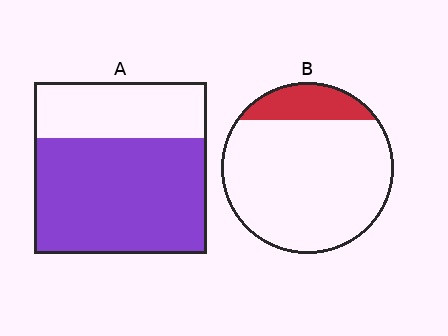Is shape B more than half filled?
No.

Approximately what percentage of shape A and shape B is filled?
A is approximately 65% and B is approximately 15%.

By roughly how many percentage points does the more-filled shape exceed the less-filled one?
By roughly 50 percentage points (A over B).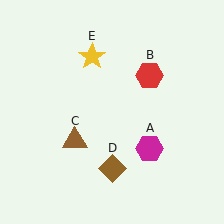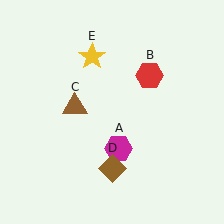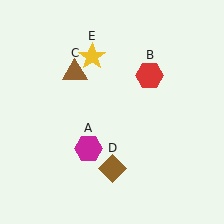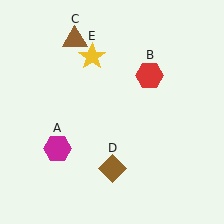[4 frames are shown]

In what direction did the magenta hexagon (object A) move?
The magenta hexagon (object A) moved left.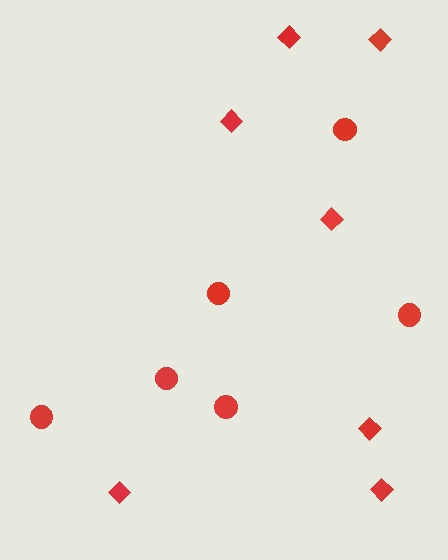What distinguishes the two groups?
There are 2 groups: one group of diamonds (7) and one group of circles (6).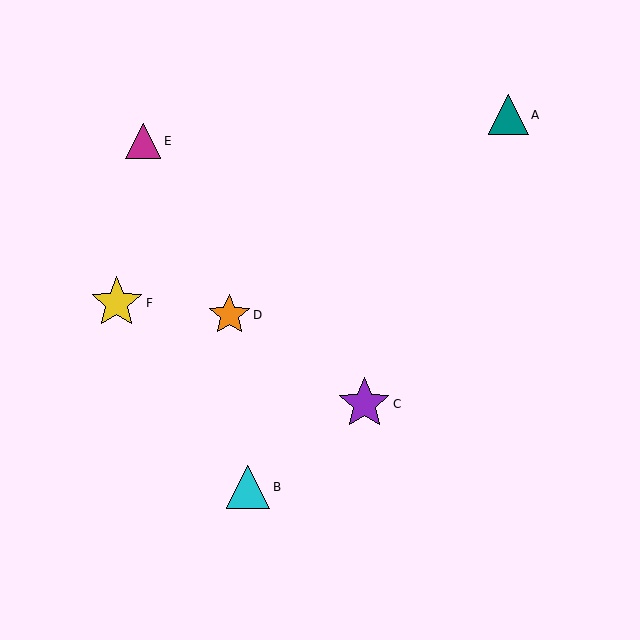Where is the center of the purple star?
The center of the purple star is at (364, 404).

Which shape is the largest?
The purple star (labeled C) is the largest.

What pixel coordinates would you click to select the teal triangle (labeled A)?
Click at (509, 115) to select the teal triangle A.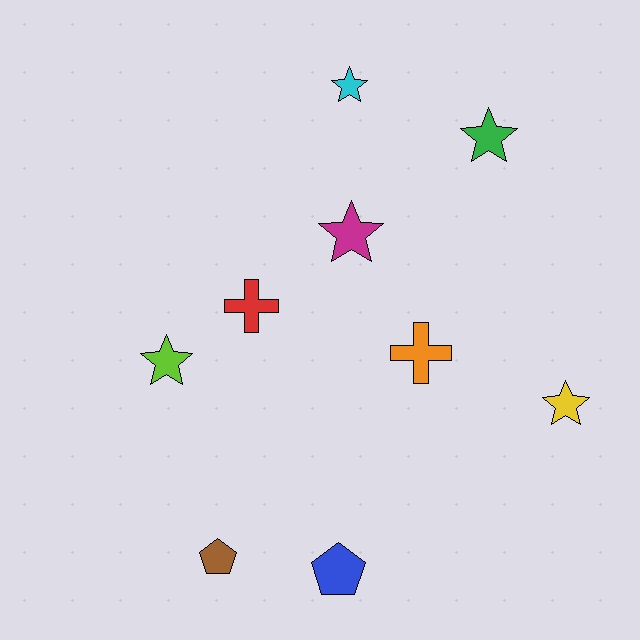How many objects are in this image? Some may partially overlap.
There are 9 objects.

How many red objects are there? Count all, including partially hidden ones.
There is 1 red object.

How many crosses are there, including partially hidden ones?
There are 2 crosses.